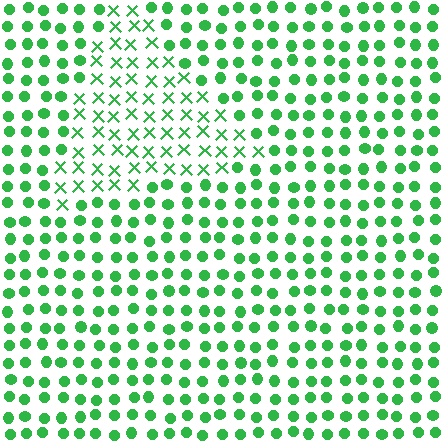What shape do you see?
I see a triangle.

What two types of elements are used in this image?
The image uses X marks inside the triangle region and circles outside it.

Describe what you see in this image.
The image is filled with small green elements arranged in a uniform grid. A triangle-shaped region contains X marks, while the surrounding area contains circles. The boundary is defined purely by the change in element shape.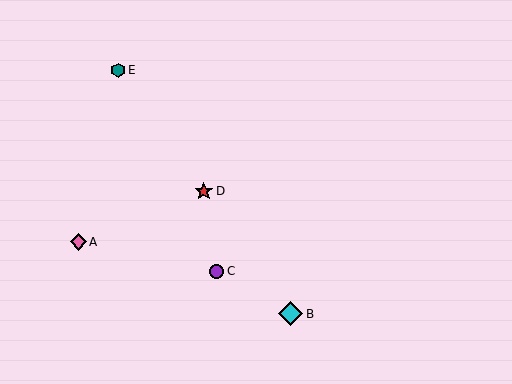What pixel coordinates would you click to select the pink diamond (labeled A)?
Click at (78, 242) to select the pink diamond A.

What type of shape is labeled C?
Shape C is a purple circle.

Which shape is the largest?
The cyan diamond (labeled B) is the largest.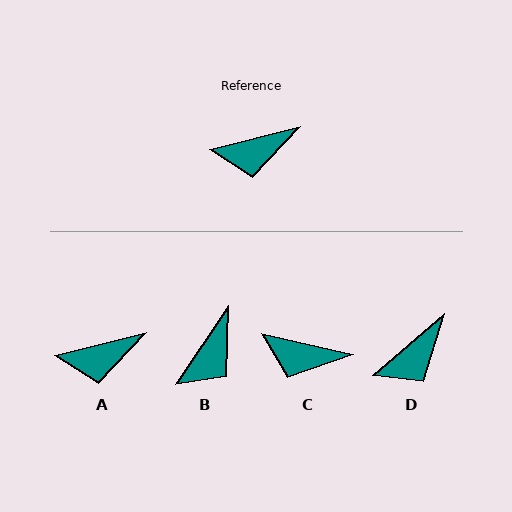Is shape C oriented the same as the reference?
No, it is off by about 27 degrees.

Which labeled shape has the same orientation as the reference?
A.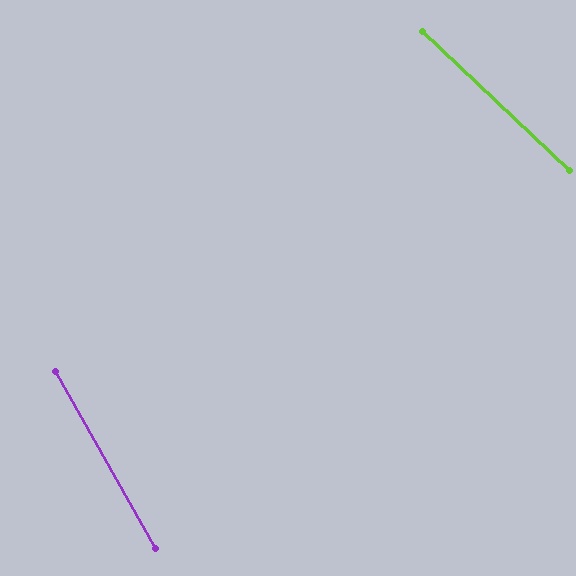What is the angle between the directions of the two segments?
Approximately 17 degrees.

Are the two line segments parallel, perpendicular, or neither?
Neither parallel nor perpendicular — they differ by about 17°.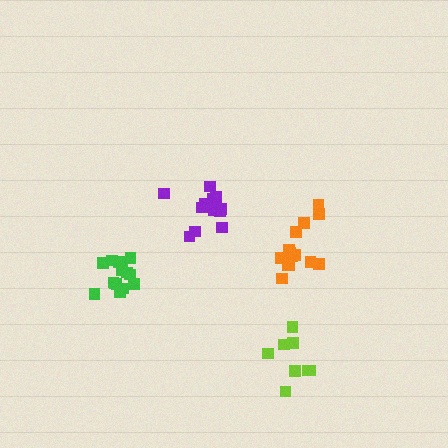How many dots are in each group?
Group 1: 14 dots, Group 2: 14 dots, Group 3: 14 dots, Group 4: 8 dots (50 total).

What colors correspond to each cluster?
The clusters are colored: purple, green, orange, lime.